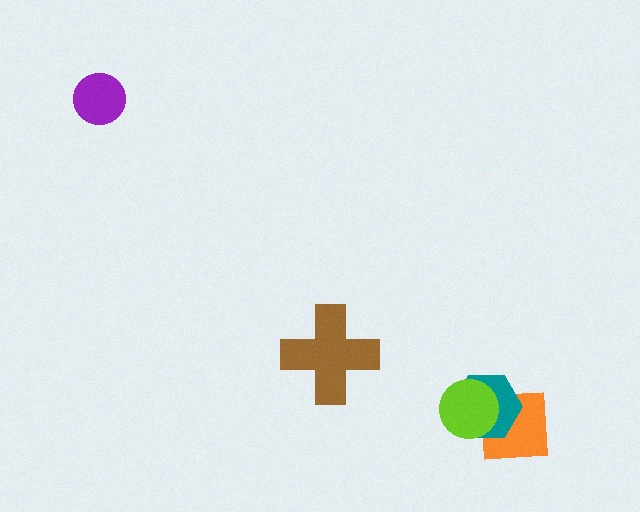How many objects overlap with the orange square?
2 objects overlap with the orange square.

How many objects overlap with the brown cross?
0 objects overlap with the brown cross.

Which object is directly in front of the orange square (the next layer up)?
The teal hexagon is directly in front of the orange square.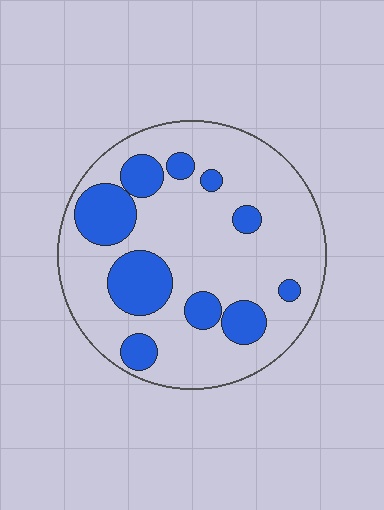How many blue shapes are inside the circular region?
10.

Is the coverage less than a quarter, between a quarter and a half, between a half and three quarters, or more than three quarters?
Less than a quarter.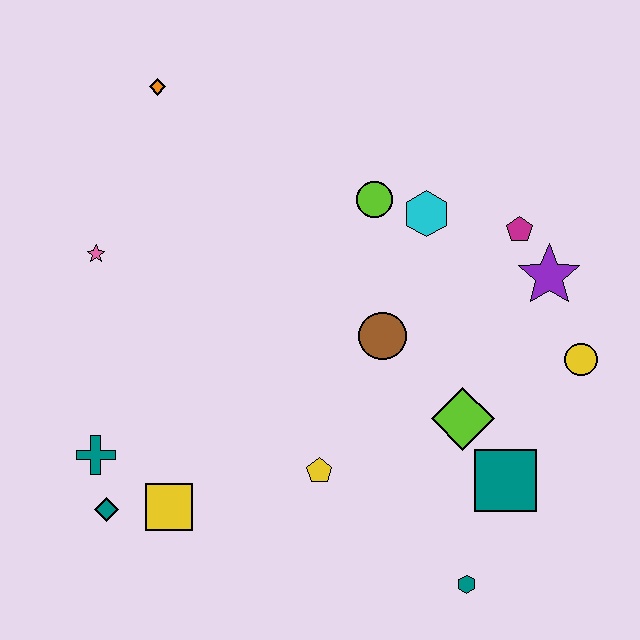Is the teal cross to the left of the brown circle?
Yes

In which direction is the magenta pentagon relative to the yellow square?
The magenta pentagon is to the right of the yellow square.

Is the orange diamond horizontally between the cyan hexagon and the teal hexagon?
No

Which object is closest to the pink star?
The orange diamond is closest to the pink star.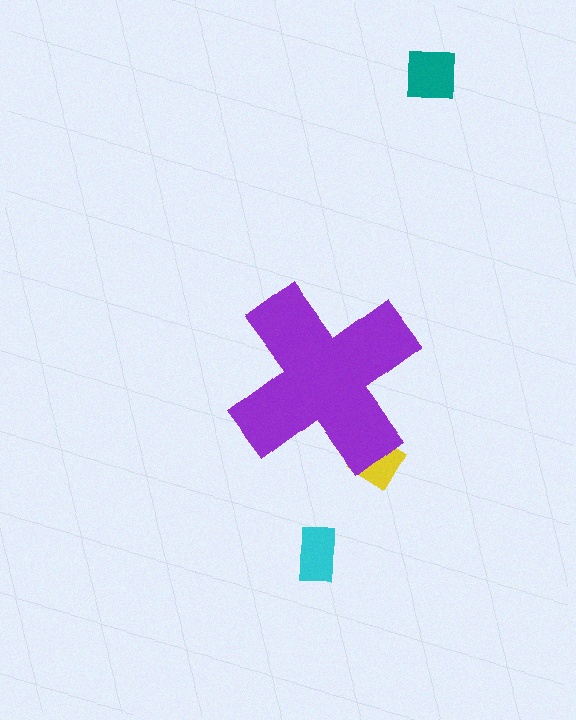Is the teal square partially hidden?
No, the teal square is fully visible.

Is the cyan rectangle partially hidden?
No, the cyan rectangle is fully visible.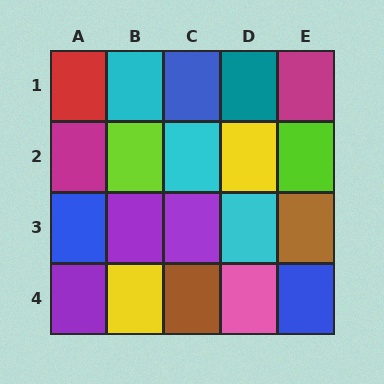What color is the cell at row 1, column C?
Blue.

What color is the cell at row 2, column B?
Lime.